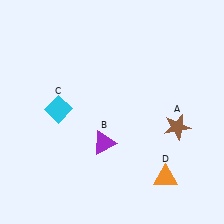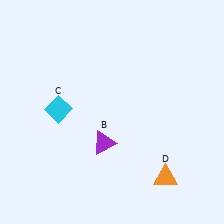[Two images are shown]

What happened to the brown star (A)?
The brown star (A) was removed in Image 2. It was in the bottom-right area of Image 1.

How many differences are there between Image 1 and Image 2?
There is 1 difference between the two images.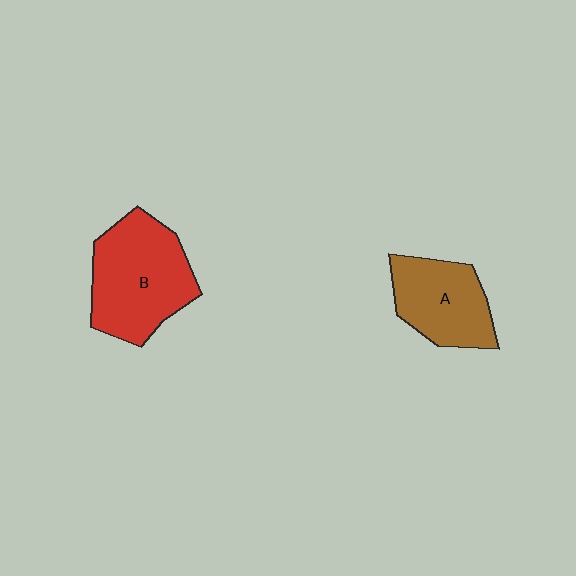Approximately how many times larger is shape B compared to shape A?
Approximately 1.4 times.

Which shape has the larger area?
Shape B (red).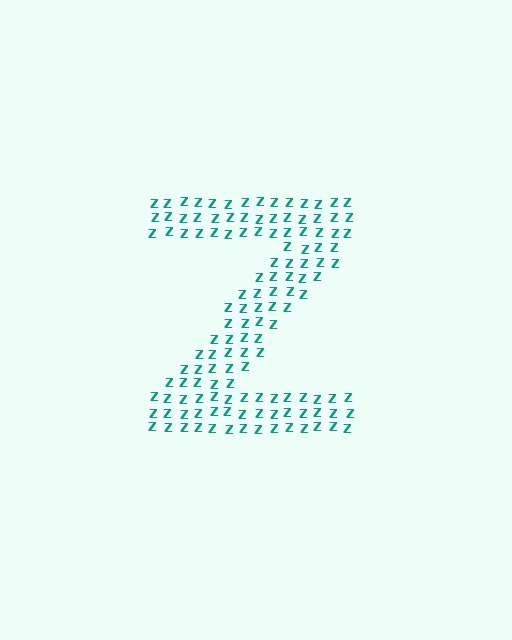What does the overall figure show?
The overall figure shows the letter Z.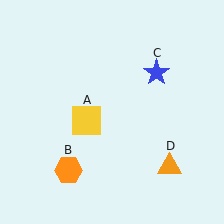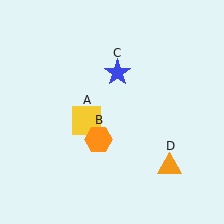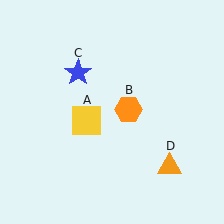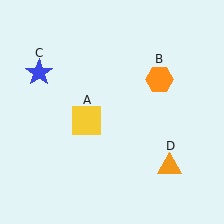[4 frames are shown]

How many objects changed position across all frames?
2 objects changed position: orange hexagon (object B), blue star (object C).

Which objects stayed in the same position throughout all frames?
Yellow square (object A) and orange triangle (object D) remained stationary.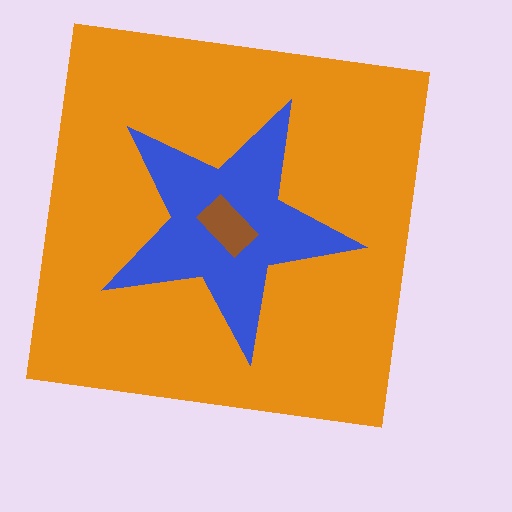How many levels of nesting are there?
3.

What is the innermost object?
The brown rectangle.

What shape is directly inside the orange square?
The blue star.